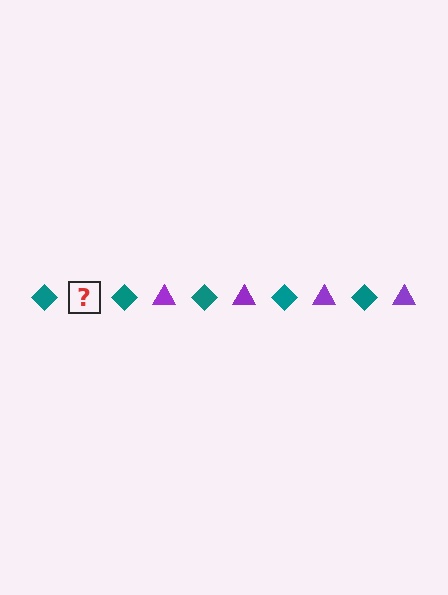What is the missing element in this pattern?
The missing element is a purple triangle.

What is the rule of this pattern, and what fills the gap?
The rule is that the pattern alternates between teal diamond and purple triangle. The gap should be filled with a purple triangle.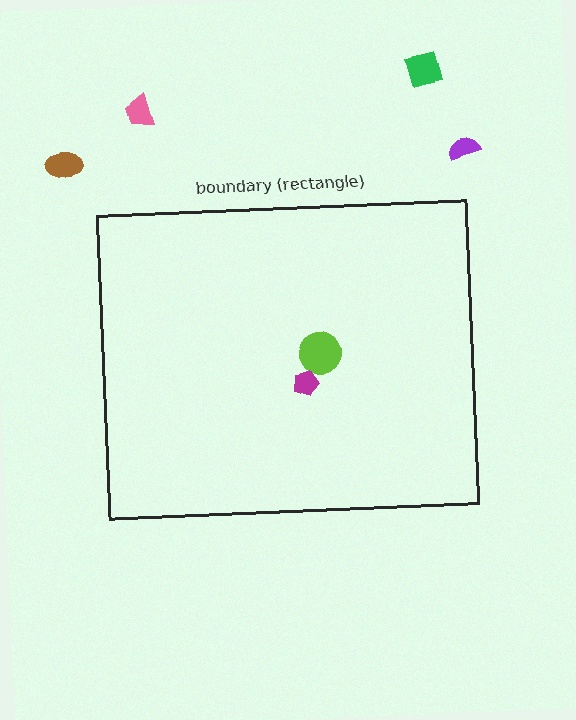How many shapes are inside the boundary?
2 inside, 4 outside.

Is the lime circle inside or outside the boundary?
Inside.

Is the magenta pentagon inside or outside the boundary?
Inside.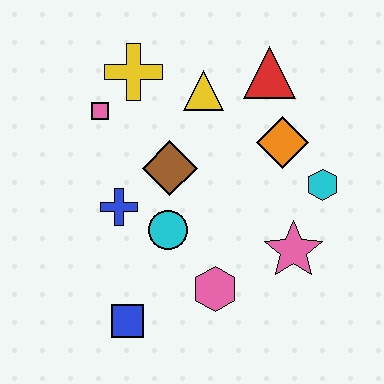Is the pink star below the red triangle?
Yes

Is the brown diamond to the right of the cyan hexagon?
No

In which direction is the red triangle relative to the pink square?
The red triangle is to the right of the pink square.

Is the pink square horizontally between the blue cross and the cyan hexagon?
No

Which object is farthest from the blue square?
The red triangle is farthest from the blue square.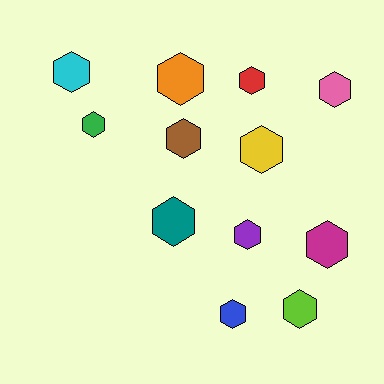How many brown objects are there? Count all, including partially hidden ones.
There is 1 brown object.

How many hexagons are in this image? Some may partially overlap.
There are 12 hexagons.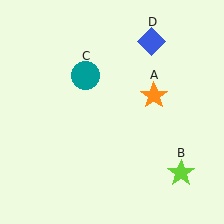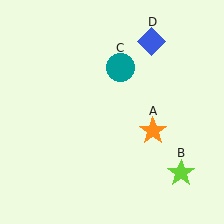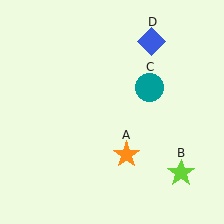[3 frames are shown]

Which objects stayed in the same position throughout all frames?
Lime star (object B) and blue diamond (object D) remained stationary.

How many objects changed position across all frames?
2 objects changed position: orange star (object A), teal circle (object C).